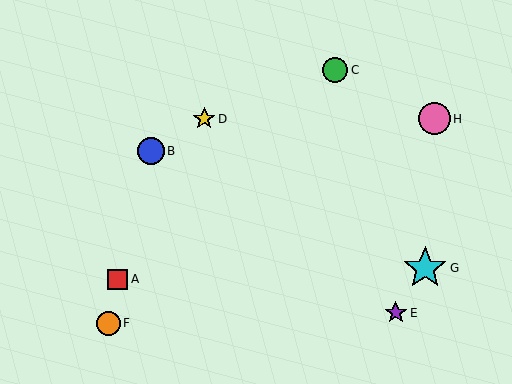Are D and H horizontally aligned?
Yes, both are at y≈119.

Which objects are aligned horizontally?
Objects D, H are aligned horizontally.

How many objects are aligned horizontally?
2 objects (D, H) are aligned horizontally.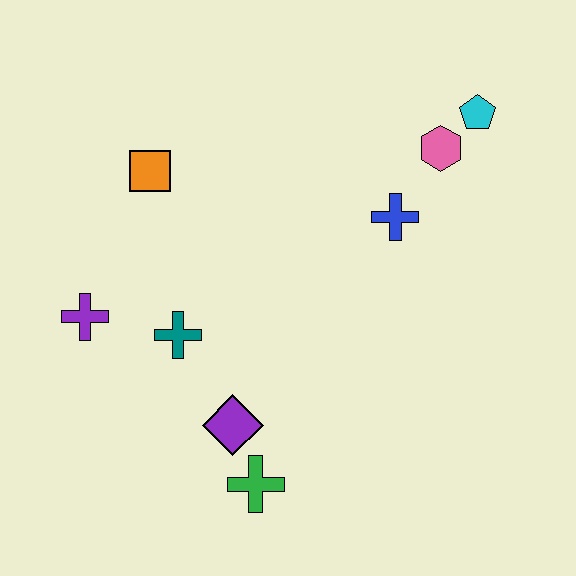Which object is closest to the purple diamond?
The green cross is closest to the purple diamond.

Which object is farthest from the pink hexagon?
The purple cross is farthest from the pink hexagon.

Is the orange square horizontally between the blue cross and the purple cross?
Yes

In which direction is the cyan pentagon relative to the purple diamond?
The cyan pentagon is above the purple diamond.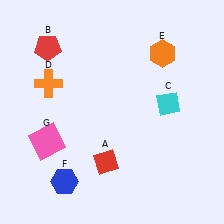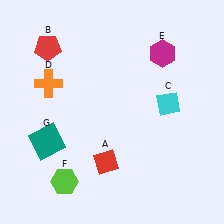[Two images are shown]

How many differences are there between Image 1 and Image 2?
There are 3 differences between the two images.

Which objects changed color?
E changed from orange to magenta. F changed from blue to lime. G changed from pink to teal.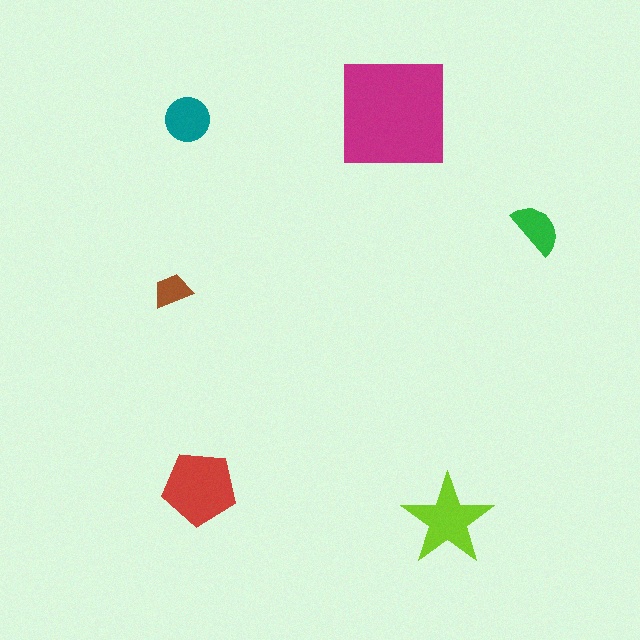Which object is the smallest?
The brown trapezoid.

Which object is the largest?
The magenta square.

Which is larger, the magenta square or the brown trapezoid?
The magenta square.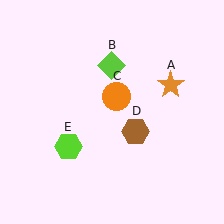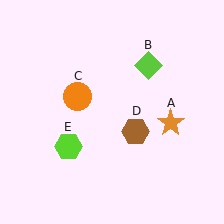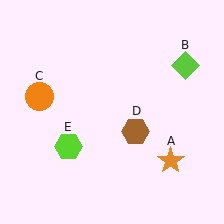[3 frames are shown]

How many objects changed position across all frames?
3 objects changed position: orange star (object A), lime diamond (object B), orange circle (object C).